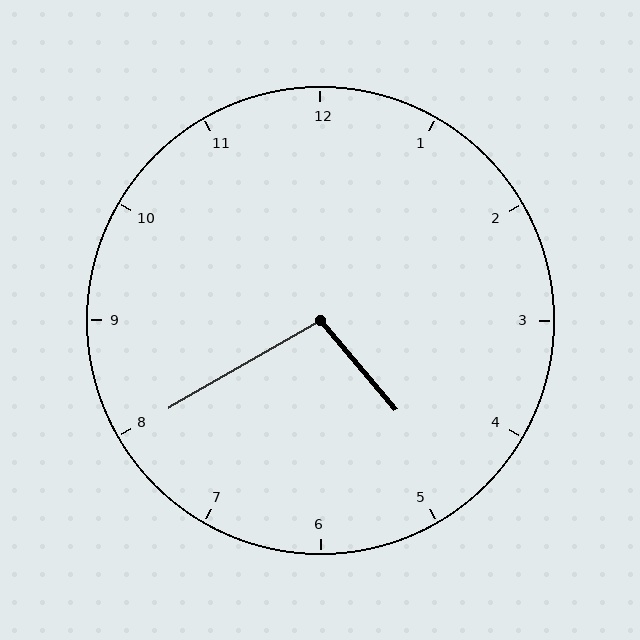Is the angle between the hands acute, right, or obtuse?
It is obtuse.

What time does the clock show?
4:40.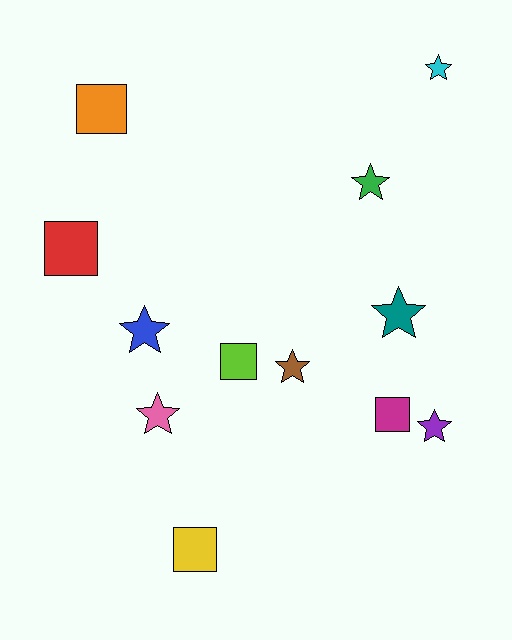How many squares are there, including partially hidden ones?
There are 5 squares.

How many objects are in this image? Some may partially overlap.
There are 12 objects.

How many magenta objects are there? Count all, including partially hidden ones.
There is 1 magenta object.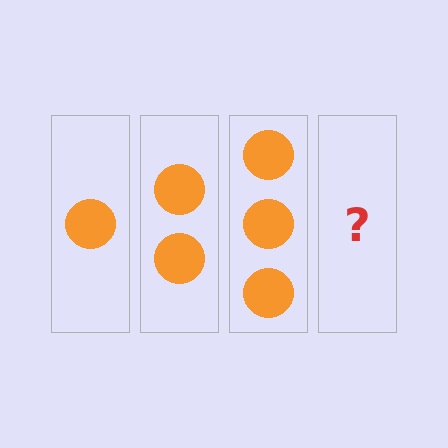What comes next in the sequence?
The next element should be 4 circles.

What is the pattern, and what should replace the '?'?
The pattern is that each step adds one more circle. The '?' should be 4 circles.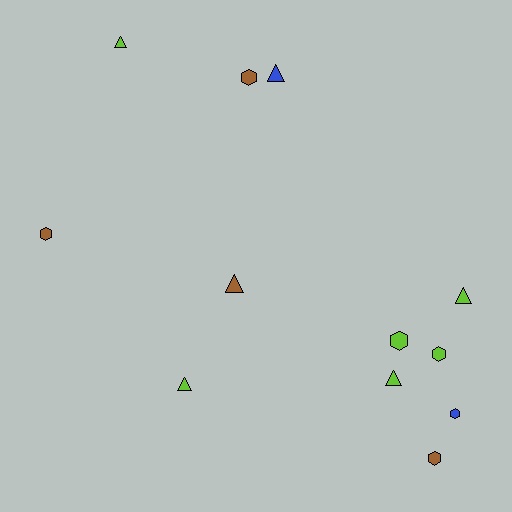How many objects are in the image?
There are 12 objects.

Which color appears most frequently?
Lime, with 6 objects.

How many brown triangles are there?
There is 1 brown triangle.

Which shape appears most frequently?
Triangle, with 6 objects.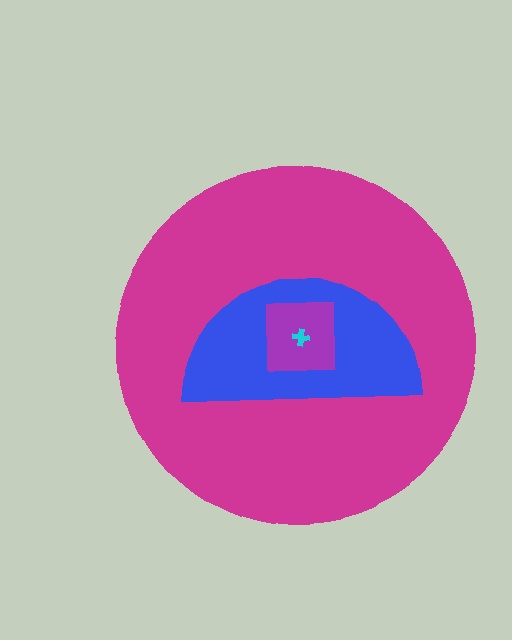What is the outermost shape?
The magenta circle.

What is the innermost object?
The cyan cross.